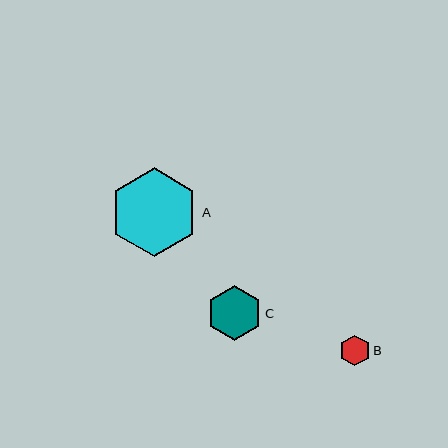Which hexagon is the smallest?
Hexagon B is the smallest with a size of approximately 31 pixels.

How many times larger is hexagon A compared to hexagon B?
Hexagon A is approximately 2.9 times the size of hexagon B.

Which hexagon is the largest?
Hexagon A is the largest with a size of approximately 89 pixels.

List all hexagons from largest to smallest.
From largest to smallest: A, C, B.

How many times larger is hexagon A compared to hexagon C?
Hexagon A is approximately 1.6 times the size of hexagon C.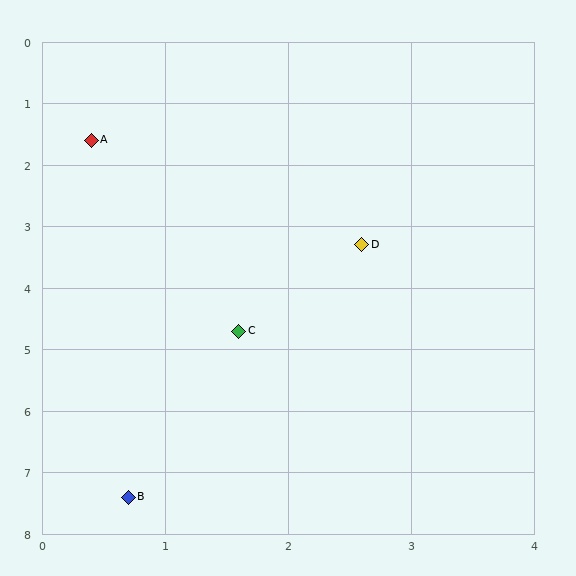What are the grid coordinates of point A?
Point A is at approximately (0.4, 1.6).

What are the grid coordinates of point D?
Point D is at approximately (2.6, 3.3).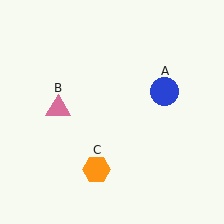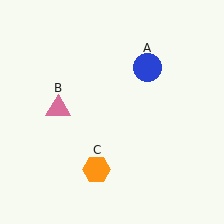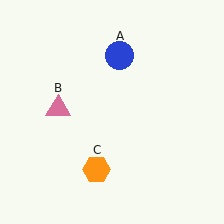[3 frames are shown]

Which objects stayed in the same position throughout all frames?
Pink triangle (object B) and orange hexagon (object C) remained stationary.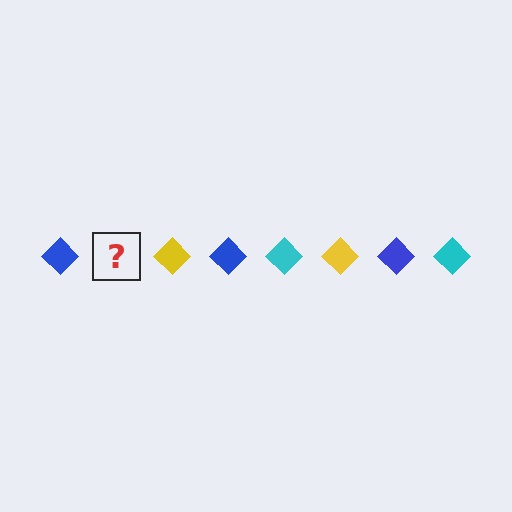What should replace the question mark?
The question mark should be replaced with a cyan diamond.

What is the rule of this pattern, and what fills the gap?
The rule is that the pattern cycles through blue, cyan, yellow diamonds. The gap should be filled with a cyan diamond.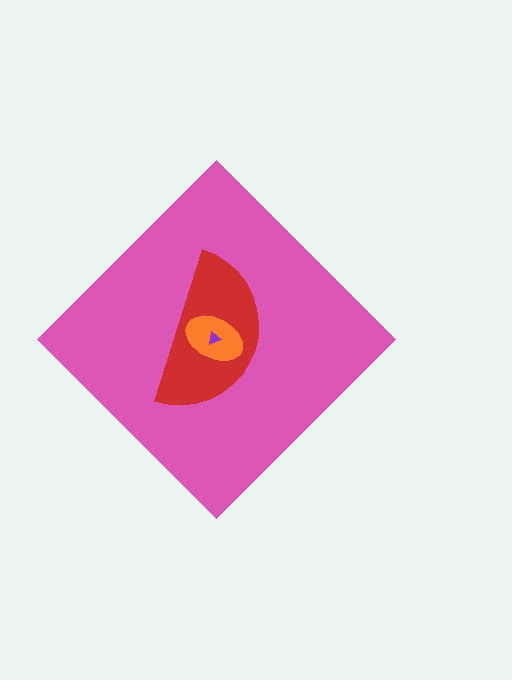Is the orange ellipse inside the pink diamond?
Yes.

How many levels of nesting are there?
4.